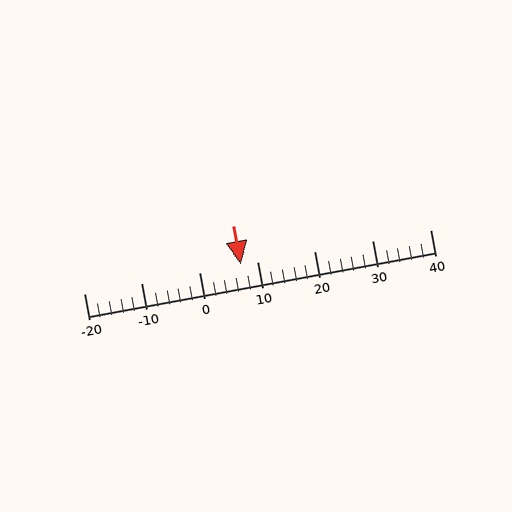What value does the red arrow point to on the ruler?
The red arrow points to approximately 7.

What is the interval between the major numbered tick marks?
The major tick marks are spaced 10 units apart.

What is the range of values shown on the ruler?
The ruler shows values from -20 to 40.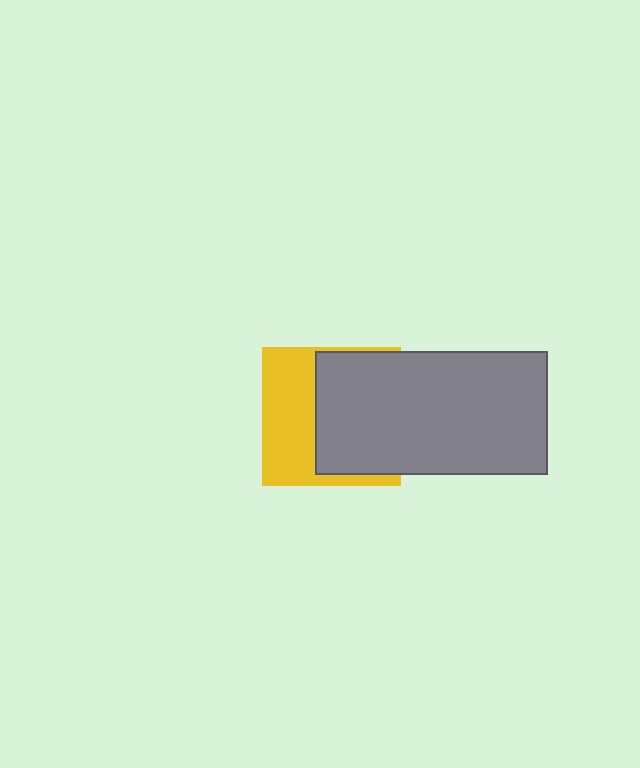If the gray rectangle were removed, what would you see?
You would see the complete yellow square.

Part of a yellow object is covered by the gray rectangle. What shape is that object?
It is a square.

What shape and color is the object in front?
The object in front is a gray rectangle.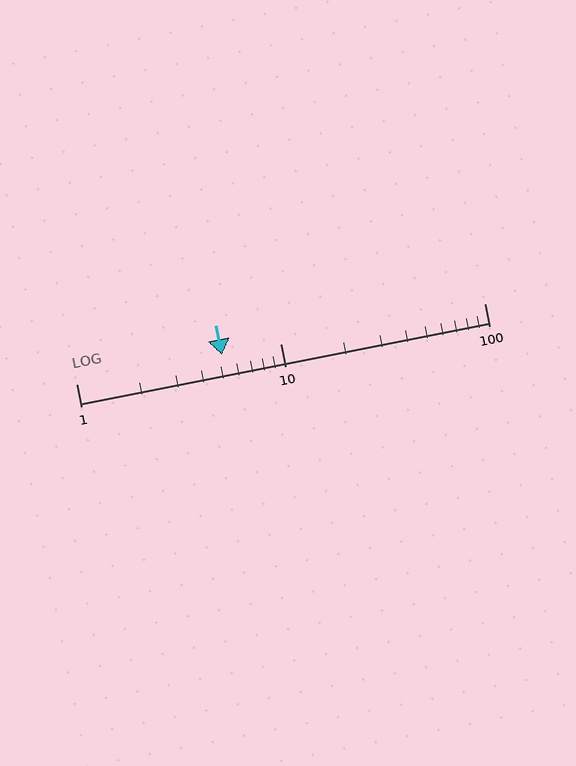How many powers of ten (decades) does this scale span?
The scale spans 2 decades, from 1 to 100.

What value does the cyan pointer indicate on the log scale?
The pointer indicates approximately 5.2.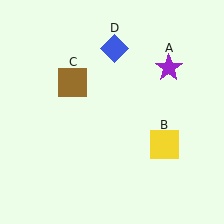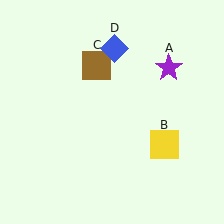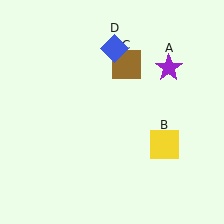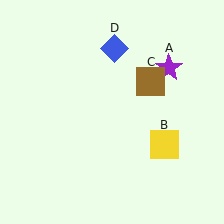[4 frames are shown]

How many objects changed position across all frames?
1 object changed position: brown square (object C).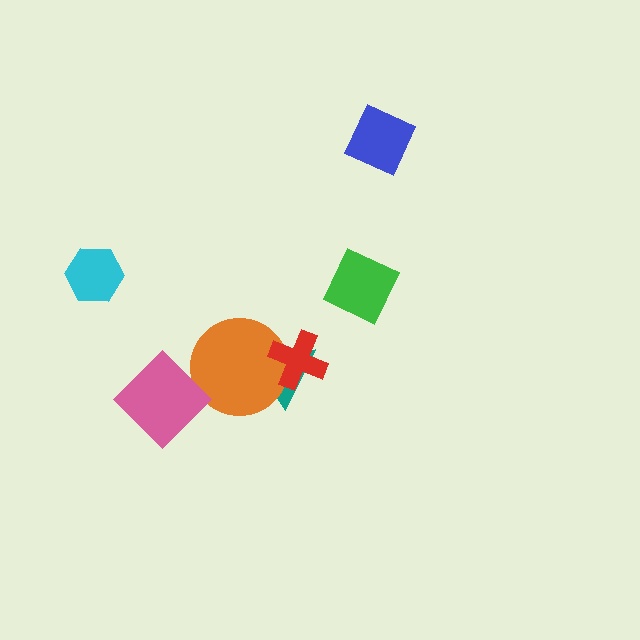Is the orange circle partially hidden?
Yes, it is partially covered by another shape.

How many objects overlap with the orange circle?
3 objects overlap with the orange circle.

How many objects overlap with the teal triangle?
2 objects overlap with the teal triangle.